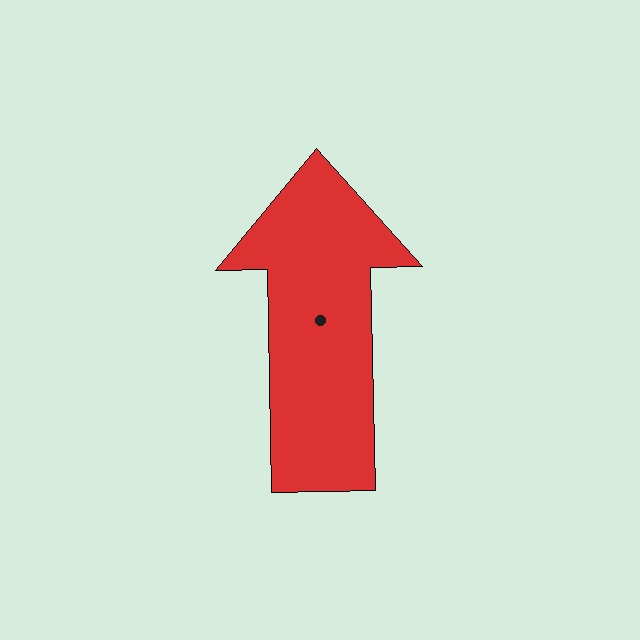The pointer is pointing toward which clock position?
Roughly 12 o'clock.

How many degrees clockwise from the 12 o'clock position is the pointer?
Approximately 359 degrees.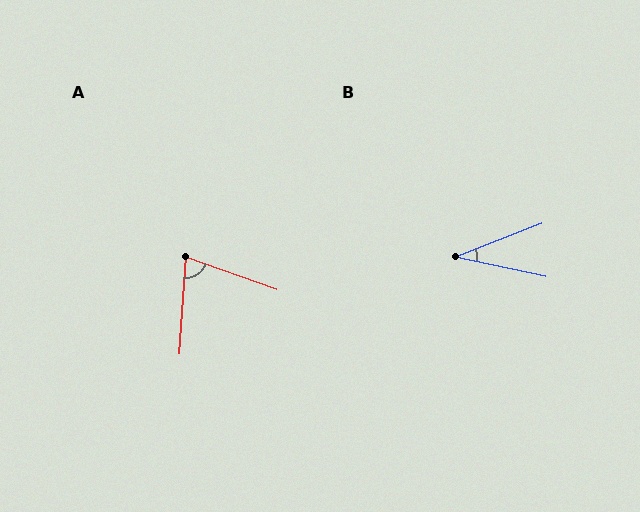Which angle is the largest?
A, at approximately 74 degrees.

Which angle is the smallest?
B, at approximately 33 degrees.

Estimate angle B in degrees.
Approximately 33 degrees.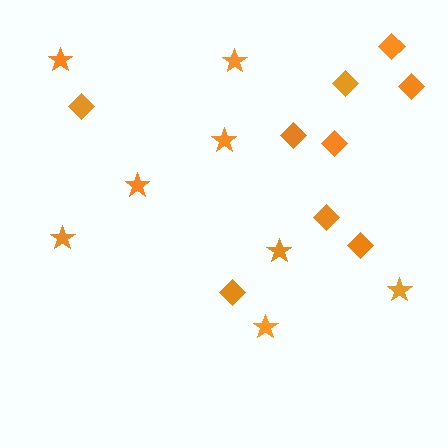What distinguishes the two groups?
There are 2 groups: one group of stars (8) and one group of diamonds (9).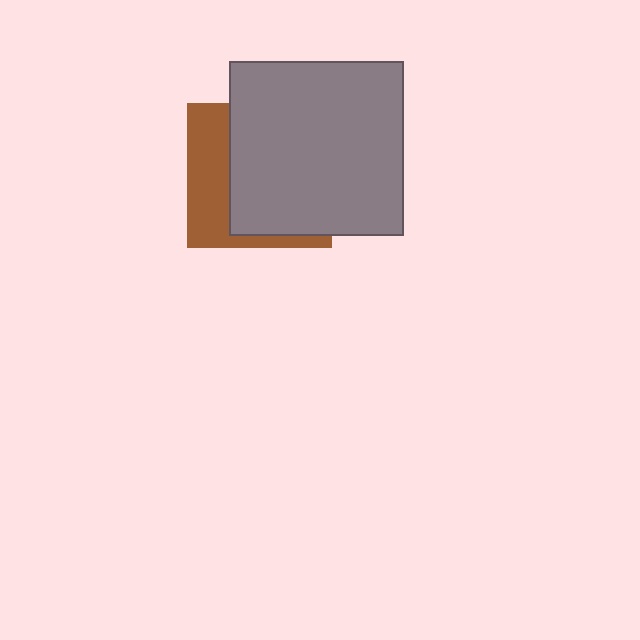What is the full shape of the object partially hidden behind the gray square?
The partially hidden object is a brown square.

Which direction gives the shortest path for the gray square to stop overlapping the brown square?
Moving right gives the shortest separation.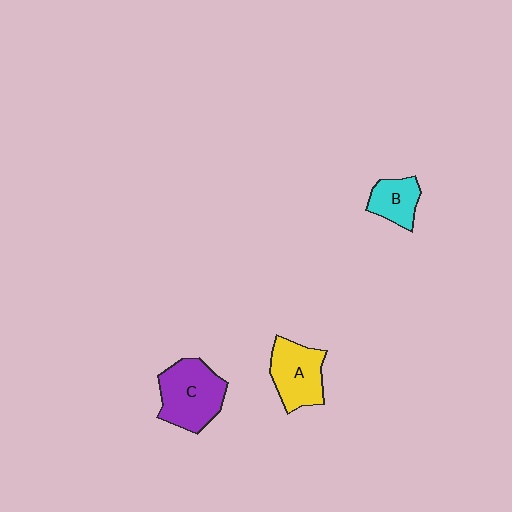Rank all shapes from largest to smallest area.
From largest to smallest: C (purple), A (yellow), B (cyan).